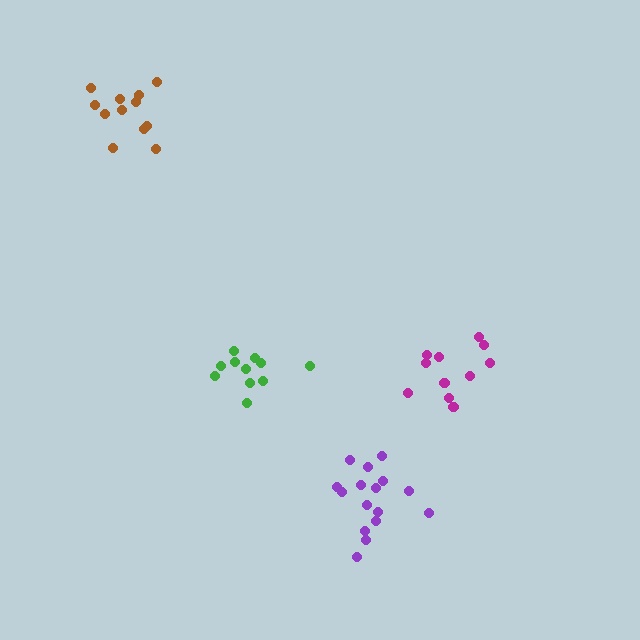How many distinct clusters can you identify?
There are 4 distinct clusters.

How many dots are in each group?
Group 1: 16 dots, Group 2: 11 dots, Group 3: 11 dots, Group 4: 12 dots (50 total).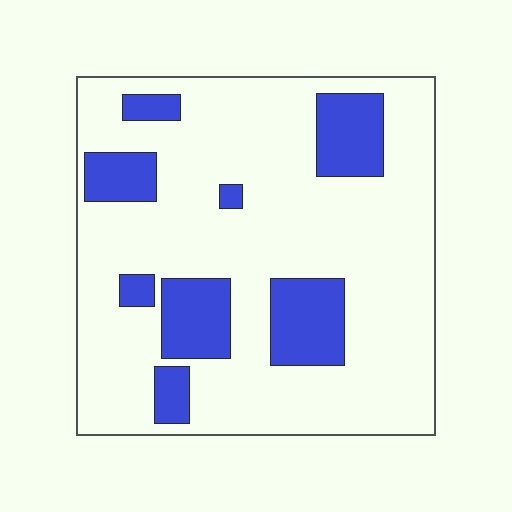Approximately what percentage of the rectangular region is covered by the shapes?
Approximately 20%.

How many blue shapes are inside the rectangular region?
8.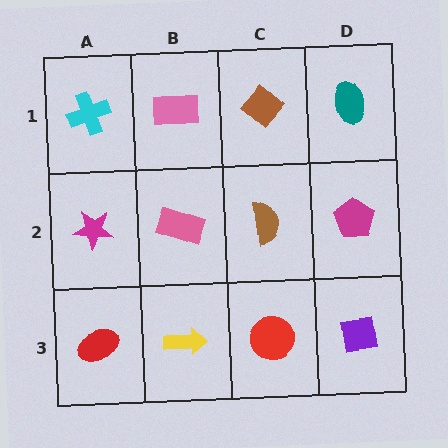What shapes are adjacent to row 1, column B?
A pink rectangle (row 2, column B), a cyan cross (row 1, column A), a brown diamond (row 1, column C).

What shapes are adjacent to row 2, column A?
A cyan cross (row 1, column A), a red ellipse (row 3, column A), a pink rectangle (row 2, column B).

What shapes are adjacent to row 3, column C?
A brown semicircle (row 2, column C), a yellow arrow (row 3, column B), a purple square (row 3, column D).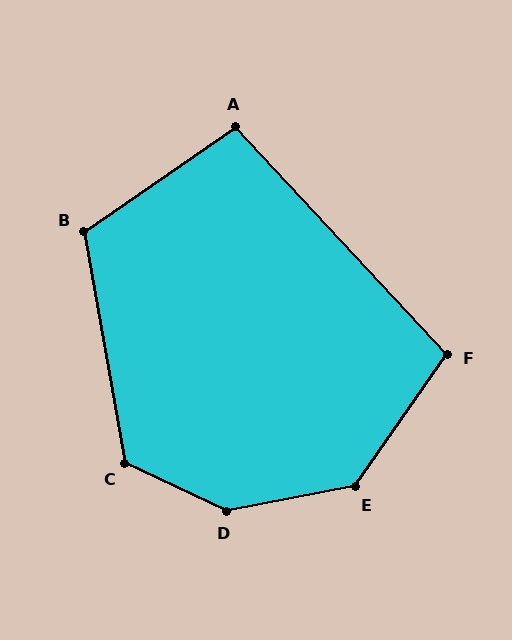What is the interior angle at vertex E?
Approximately 136 degrees (obtuse).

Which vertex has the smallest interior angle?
A, at approximately 98 degrees.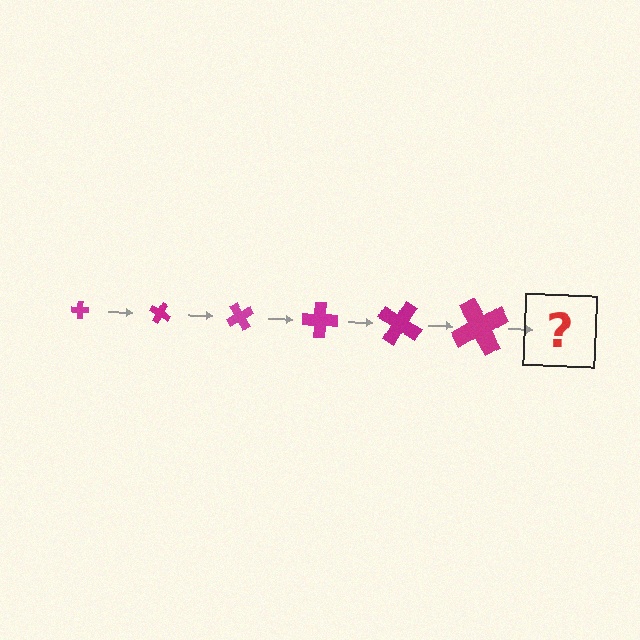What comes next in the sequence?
The next element should be a cross, larger than the previous one and rotated 180 degrees from the start.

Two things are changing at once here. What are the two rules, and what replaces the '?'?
The two rules are that the cross grows larger each step and it rotates 30 degrees each step. The '?' should be a cross, larger than the previous one and rotated 180 degrees from the start.